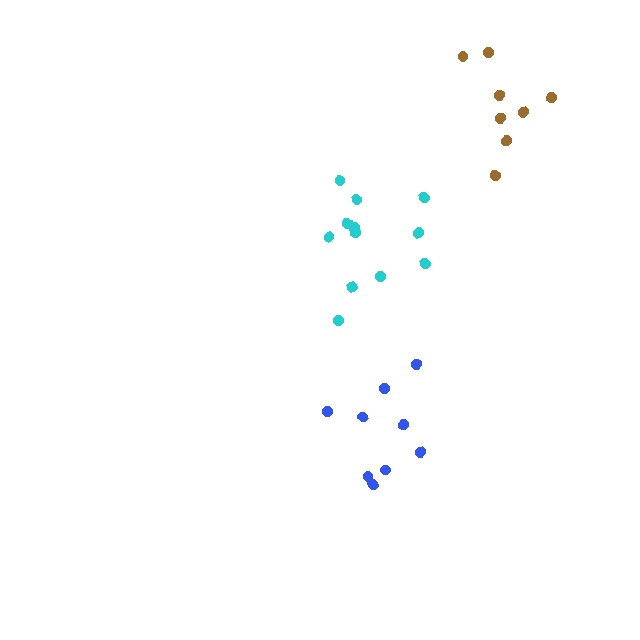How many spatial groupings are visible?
There are 3 spatial groupings.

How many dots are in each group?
Group 1: 12 dots, Group 2: 8 dots, Group 3: 9 dots (29 total).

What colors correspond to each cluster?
The clusters are colored: cyan, brown, blue.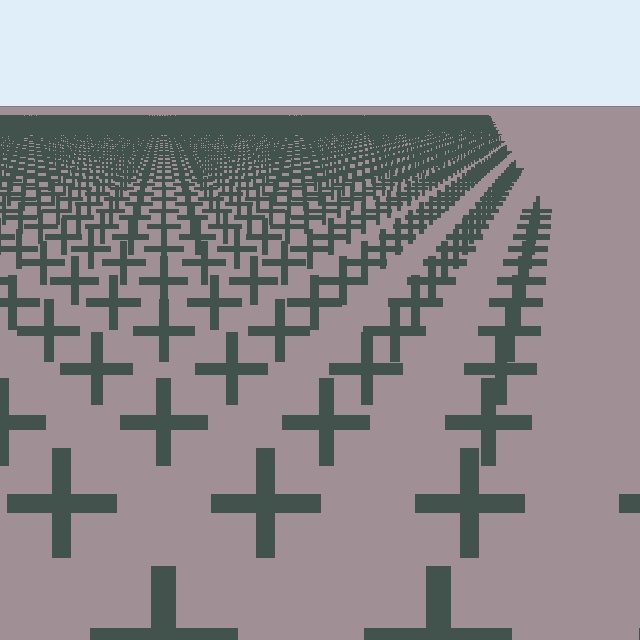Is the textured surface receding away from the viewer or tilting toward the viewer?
The surface is receding away from the viewer. Texture elements get smaller and denser toward the top.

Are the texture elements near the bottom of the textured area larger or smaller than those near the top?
Larger. Near the bottom, elements are closer to the viewer and appear at a bigger on-screen size.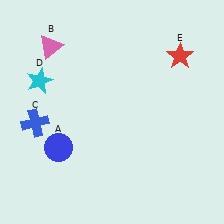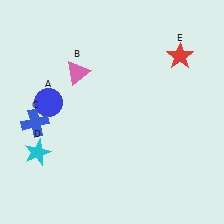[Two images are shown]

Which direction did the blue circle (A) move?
The blue circle (A) moved up.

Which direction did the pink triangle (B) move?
The pink triangle (B) moved right.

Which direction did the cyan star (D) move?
The cyan star (D) moved down.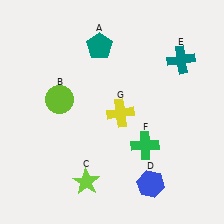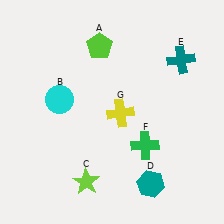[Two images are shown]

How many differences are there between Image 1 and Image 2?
There are 3 differences between the two images.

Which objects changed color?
A changed from teal to lime. B changed from lime to cyan. D changed from blue to teal.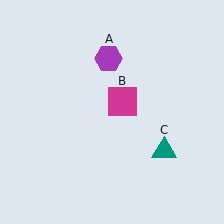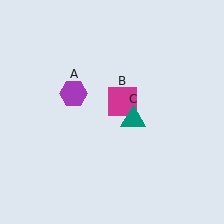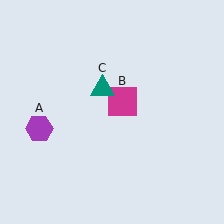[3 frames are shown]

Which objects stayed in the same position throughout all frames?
Magenta square (object B) remained stationary.